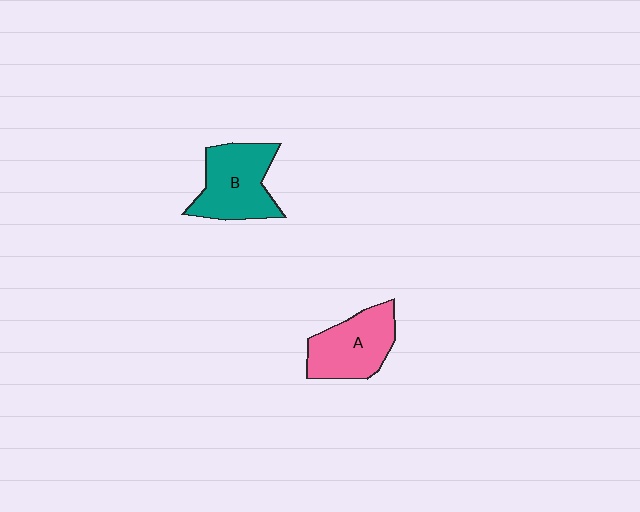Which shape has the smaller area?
Shape A (pink).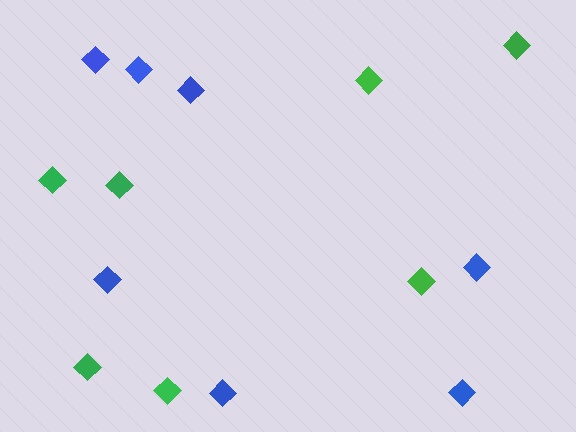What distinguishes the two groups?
There are 2 groups: one group of green diamonds (7) and one group of blue diamonds (7).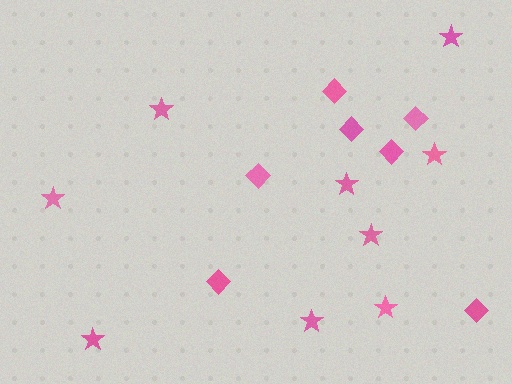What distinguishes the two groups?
There are 2 groups: one group of diamonds (7) and one group of stars (9).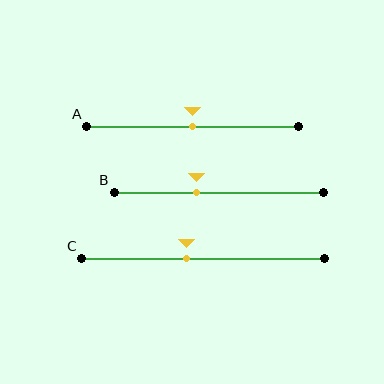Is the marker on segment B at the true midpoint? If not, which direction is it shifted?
No, the marker on segment B is shifted to the left by about 10% of the segment length.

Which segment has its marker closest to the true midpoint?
Segment A has its marker closest to the true midpoint.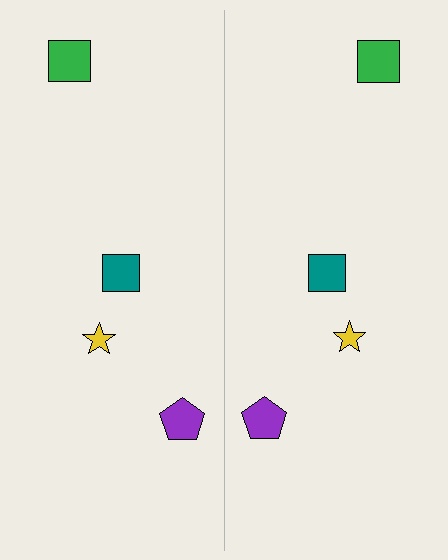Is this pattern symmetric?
Yes, this pattern has bilateral (reflection) symmetry.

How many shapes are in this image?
There are 8 shapes in this image.